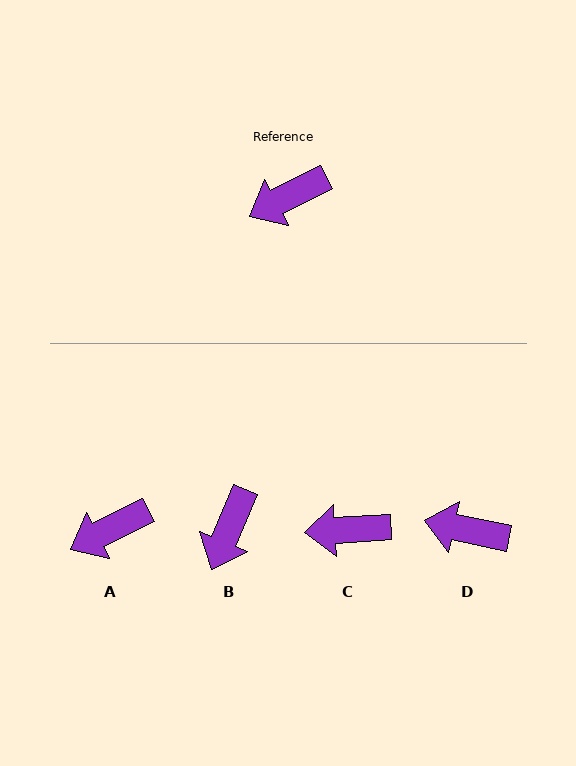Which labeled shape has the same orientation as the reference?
A.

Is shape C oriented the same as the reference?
No, it is off by about 23 degrees.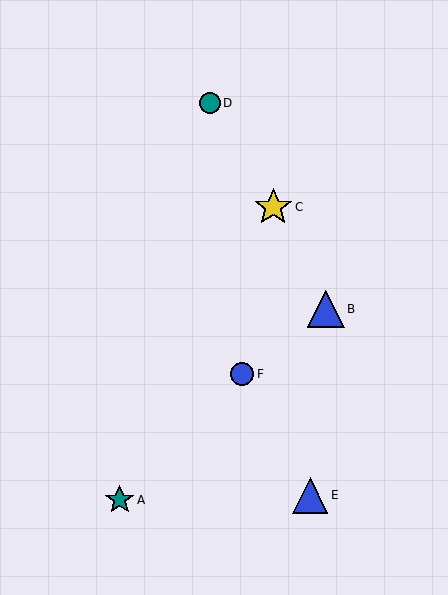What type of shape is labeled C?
Shape C is a yellow star.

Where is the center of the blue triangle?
The center of the blue triangle is at (326, 309).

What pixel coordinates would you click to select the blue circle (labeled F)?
Click at (242, 374) to select the blue circle F.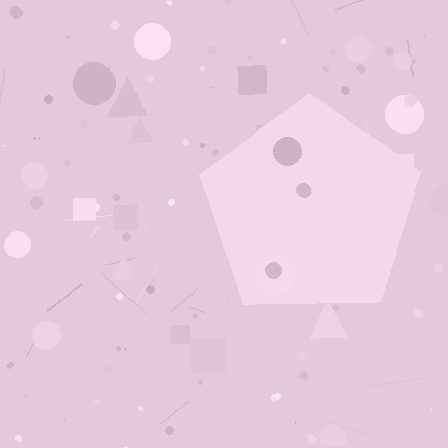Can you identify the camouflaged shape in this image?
The camouflaged shape is a pentagon.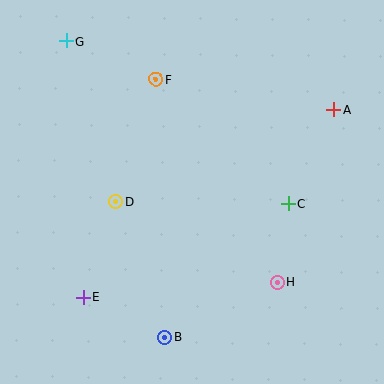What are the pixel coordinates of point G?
Point G is at (66, 41).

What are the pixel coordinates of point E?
Point E is at (83, 297).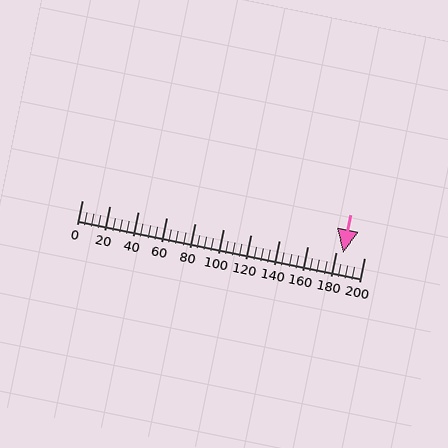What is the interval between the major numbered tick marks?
The major tick marks are spaced 20 units apart.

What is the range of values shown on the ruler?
The ruler shows values from 0 to 200.